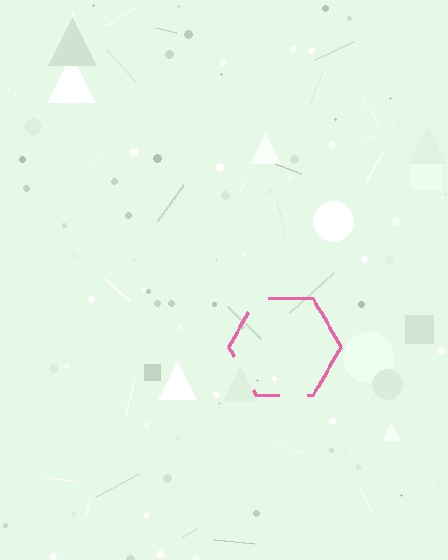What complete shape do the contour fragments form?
The contour fragments form a hexagon.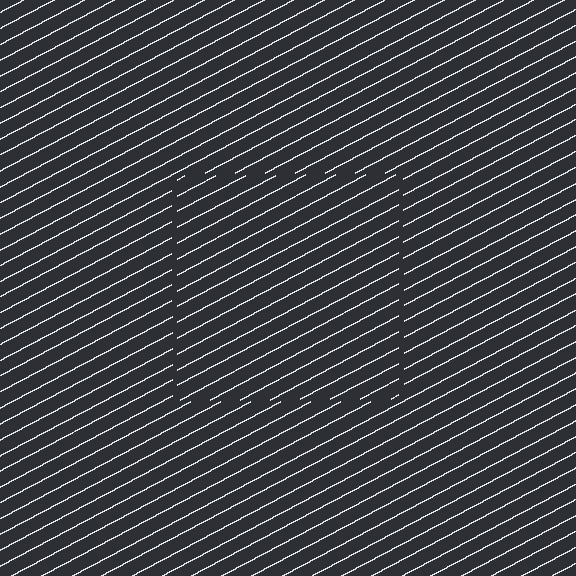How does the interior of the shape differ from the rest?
The interior of the shape contains the same grating, shifted by half a period — the contour is defined by the phase discontinuity where line-ends from the inner and outer gratings abut.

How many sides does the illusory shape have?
4 sides — the line-ends trace a square.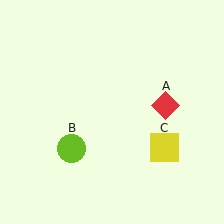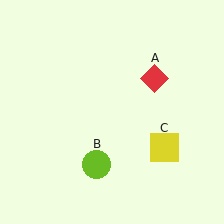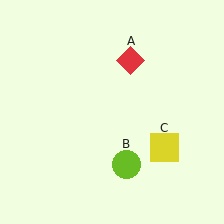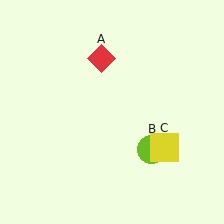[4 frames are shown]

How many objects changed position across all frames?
2 objects changed position: red diamond (object A), lime circle (object B).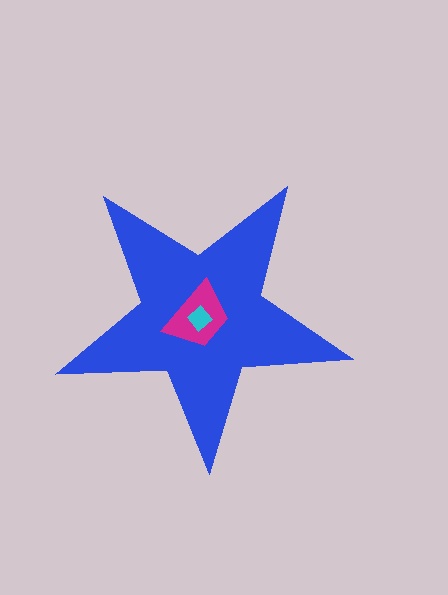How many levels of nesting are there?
3.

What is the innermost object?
The cyan diamond.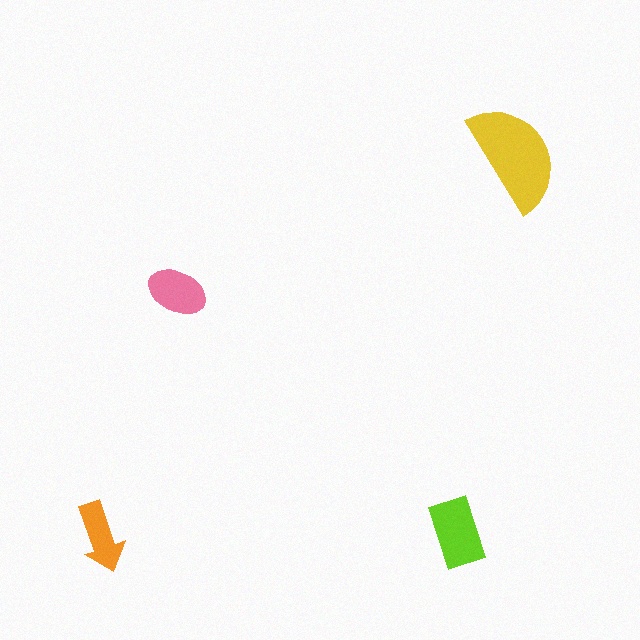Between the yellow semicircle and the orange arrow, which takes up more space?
The yellow semicircle.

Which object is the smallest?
The orange arrow.